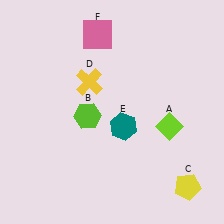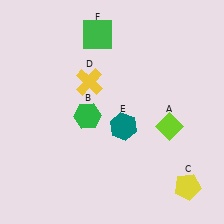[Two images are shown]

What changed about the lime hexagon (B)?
In Image 1, B is lime. In Image 2, it changed to green.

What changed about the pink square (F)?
In Image 1, F is pink. In Image 2, it changed to green.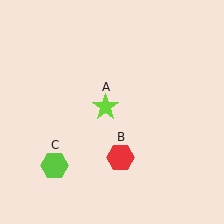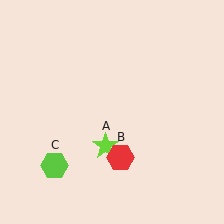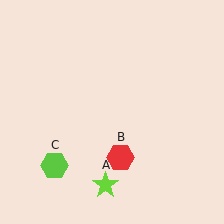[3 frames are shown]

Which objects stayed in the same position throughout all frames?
Red hexagon (object B) and lime hexagon (object C) remained stationary.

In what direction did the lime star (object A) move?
The lime star (object A) moved down.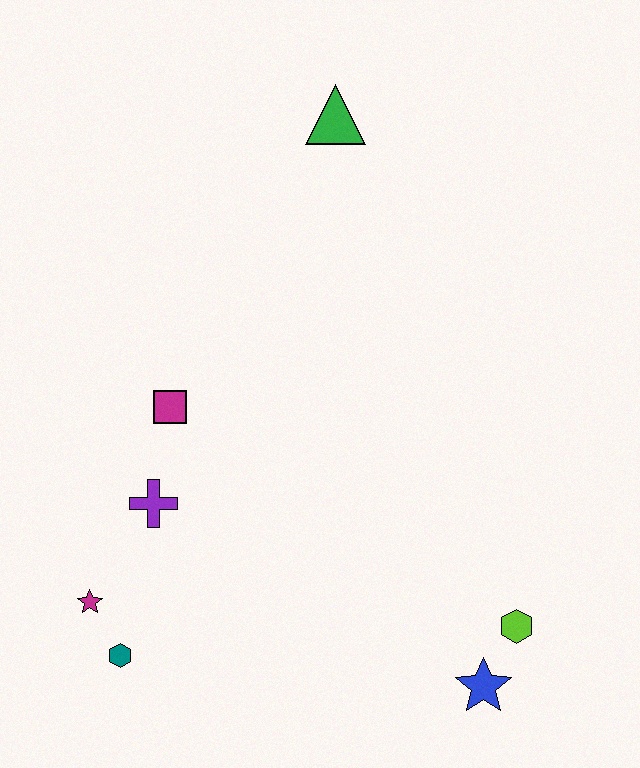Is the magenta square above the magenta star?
Yes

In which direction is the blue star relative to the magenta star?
The blue star is to the right of the magenta star.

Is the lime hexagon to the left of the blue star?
No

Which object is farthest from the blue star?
The green triangle is farthest from the blue star.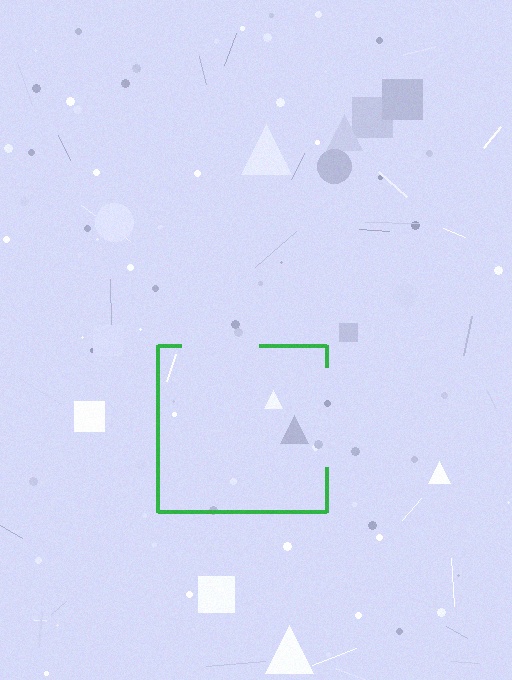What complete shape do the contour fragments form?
The contour fragments form a square.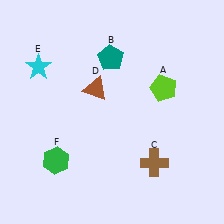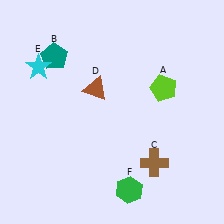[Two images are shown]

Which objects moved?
The objects that moved are: the teal pentagon (B), the green hexagon (F).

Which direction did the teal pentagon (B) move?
The teal pentagon (B) moved left.